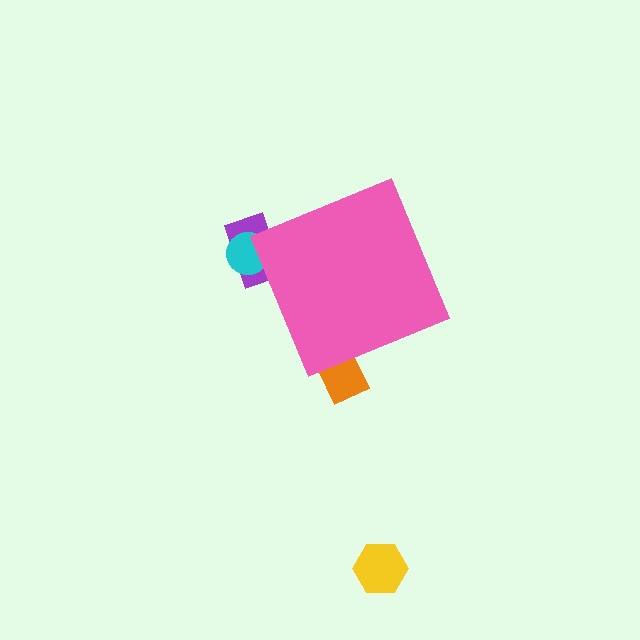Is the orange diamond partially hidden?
Yes, the orange diamond is partially hidden behind the pink diamond.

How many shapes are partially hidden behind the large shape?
3 shapes are partially hidden.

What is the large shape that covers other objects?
A pink diamond.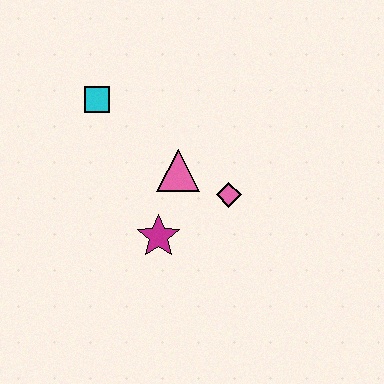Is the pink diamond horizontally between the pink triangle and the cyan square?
No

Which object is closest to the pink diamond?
The pink triangle is closest to the pink diamond.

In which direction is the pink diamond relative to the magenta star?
The pink diamond is to the right of the magenta star.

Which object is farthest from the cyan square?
The pink diamond is farthest from the cyan square.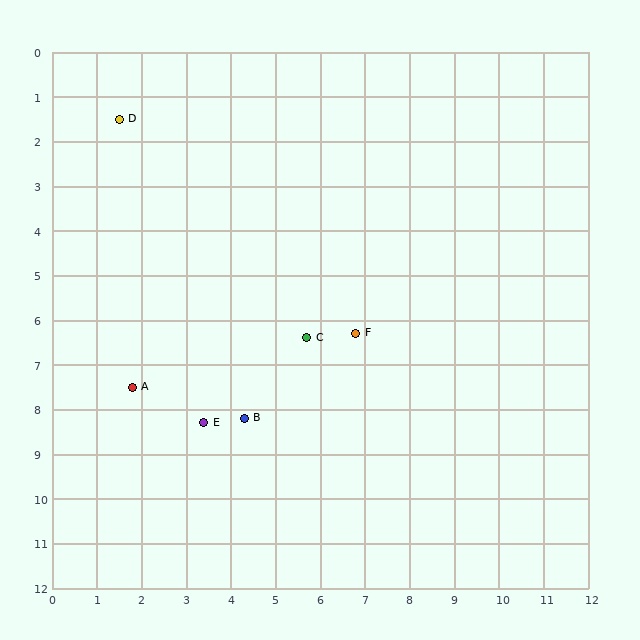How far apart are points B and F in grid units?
Points B and F are about 3.1 grid units apart.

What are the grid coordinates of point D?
Point D is at approximately (1.5, 1.5).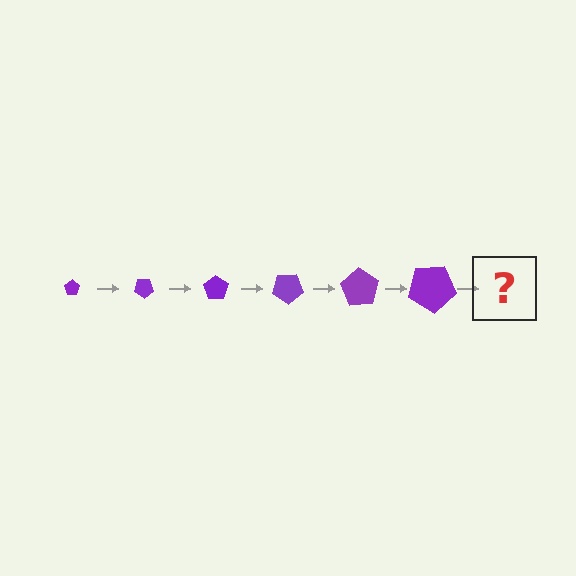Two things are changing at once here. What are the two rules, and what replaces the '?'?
The two rules are that the pentagon grows larger each step and it rotates 35 degrees each step. The '?' should be a pentagon, larger than the previous one and rotated 210 degrees from the start.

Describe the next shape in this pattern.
It should be a pentagon, larger than the previous one and rotated 210 degrees from the start.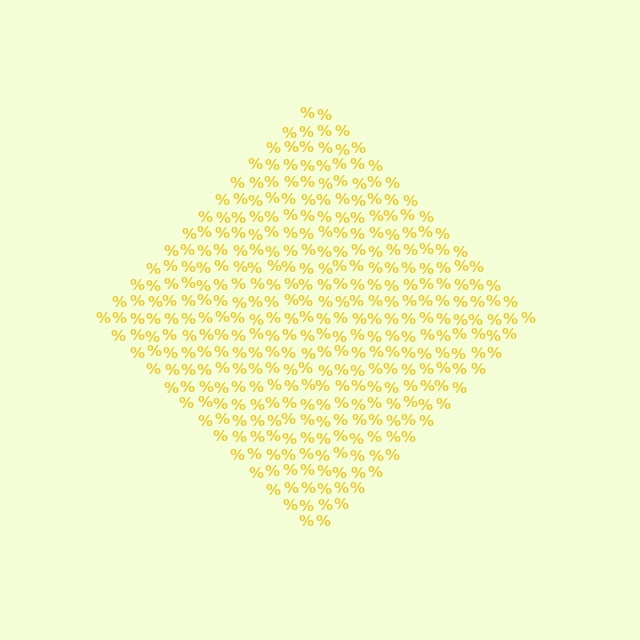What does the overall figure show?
The overall figure shows a diamond.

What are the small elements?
The small elements are percent signs.